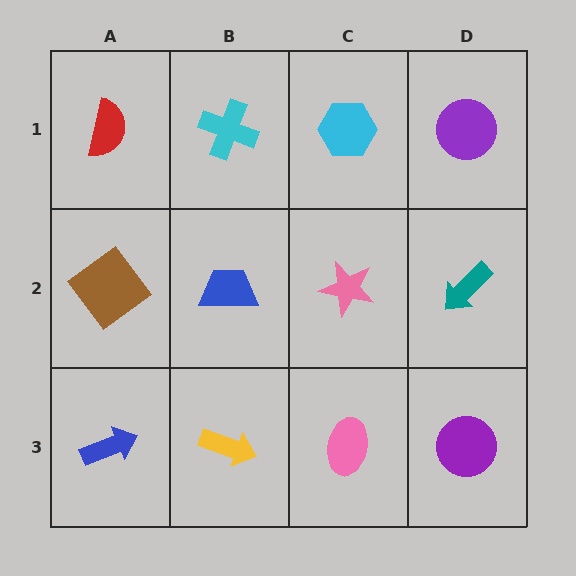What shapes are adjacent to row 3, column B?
A blue trapezoid (row 2, column B), a blue arrow (row 3, column A), a pink ellipse (row 3, column C).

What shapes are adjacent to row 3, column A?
A brown diamond (row 2, column A), a yellow arrow (row 3, column B).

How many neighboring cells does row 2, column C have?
4.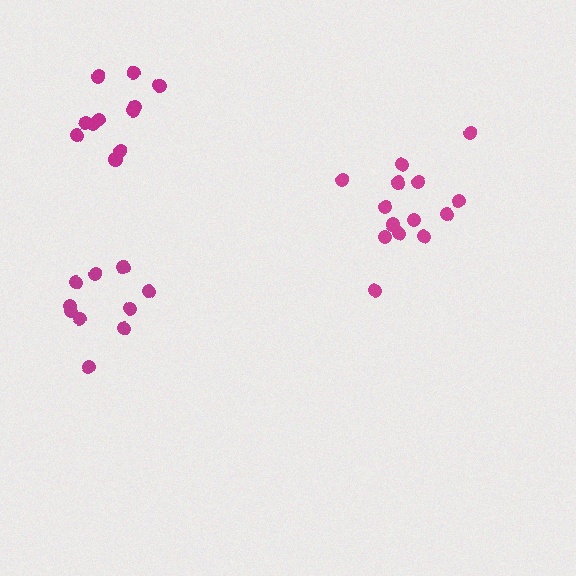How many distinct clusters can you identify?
There are 3 distinct clusters.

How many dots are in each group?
Group 1: 14 dots, Group 2: 11 dots, Group 3: 10 dots (35 total).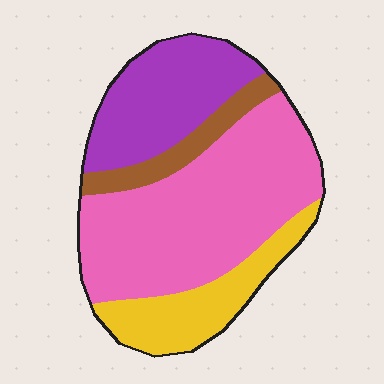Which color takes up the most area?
Pink, at roughly 50%.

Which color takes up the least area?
Brown, at roughly 10%.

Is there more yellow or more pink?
Pink.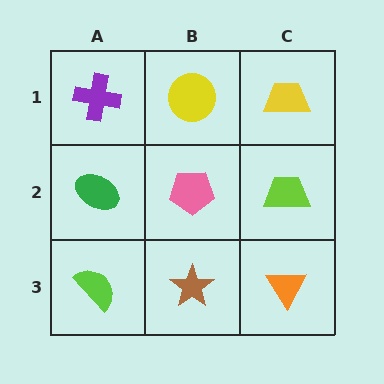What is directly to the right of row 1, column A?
A yellow circle.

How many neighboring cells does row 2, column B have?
4.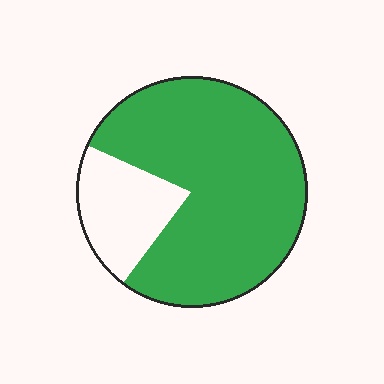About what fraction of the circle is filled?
About four fifths (4/5).